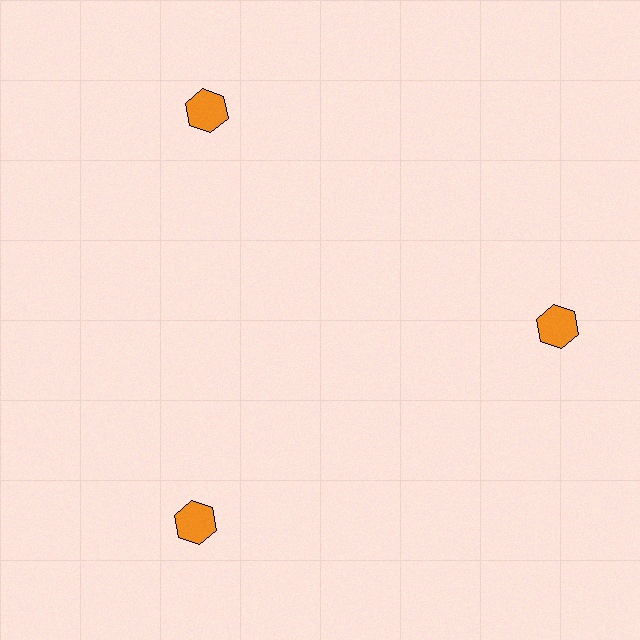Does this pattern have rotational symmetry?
Yes, this pattern has 3-fold rotational symmetry. It looks the same after rotating 120 degrees around the center.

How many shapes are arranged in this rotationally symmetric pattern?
There are 3 shapes, arranged in 3 groups of 1.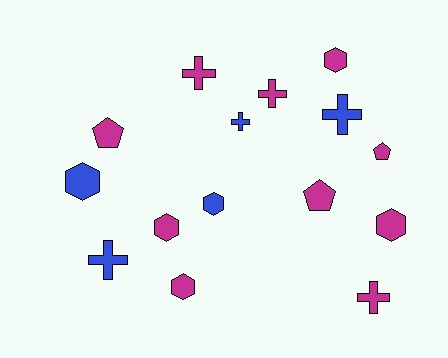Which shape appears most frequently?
Hexagon, with 6 objects.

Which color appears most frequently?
Magenta, with 10 objects.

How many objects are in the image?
There are 15 objects.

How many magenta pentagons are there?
There are 3 magenta pentagons.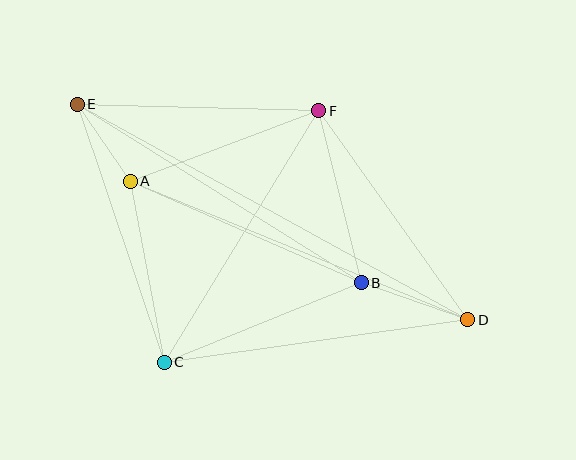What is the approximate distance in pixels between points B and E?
The distance between B and E is approximately 336 pixels.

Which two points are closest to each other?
Points A and E are closest to each other.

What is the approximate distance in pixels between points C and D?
The distance between C and D is approximately 306 pixels.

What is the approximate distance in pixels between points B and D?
The distance between B and D is approximately 113 pixels.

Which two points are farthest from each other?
Points D and E are farthest from each other.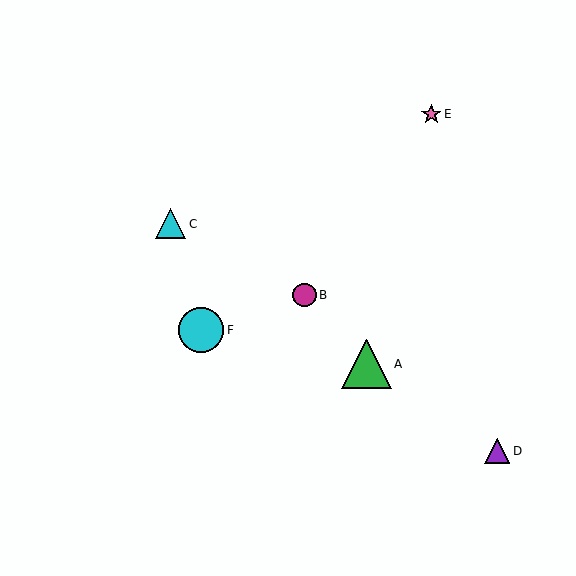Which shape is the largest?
The green triangle (labeled A) is the largest.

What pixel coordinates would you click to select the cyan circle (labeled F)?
Click at (201, 330) to select the cyan circle F.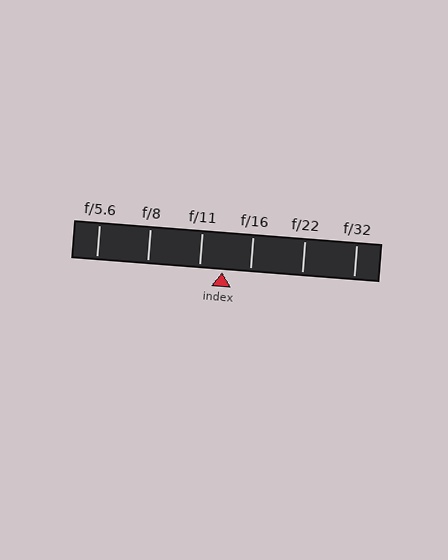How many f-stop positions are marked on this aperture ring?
There are 6 f-stop positions marked.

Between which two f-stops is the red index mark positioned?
The index mark is between f/11 and f/16.